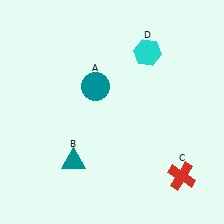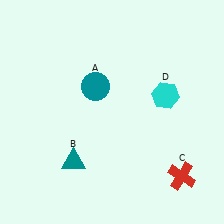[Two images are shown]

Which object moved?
The cyan hexagon (D) moved down.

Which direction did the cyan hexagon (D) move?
The cyan hexagon (D) moved down.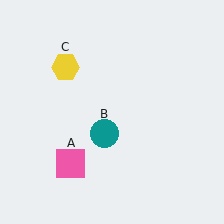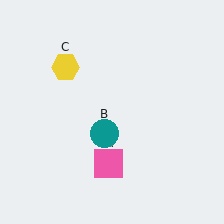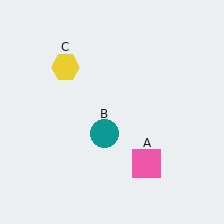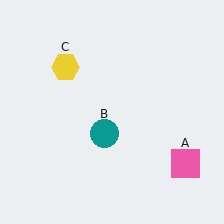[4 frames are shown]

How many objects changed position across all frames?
1 object changed position: pink square (object A).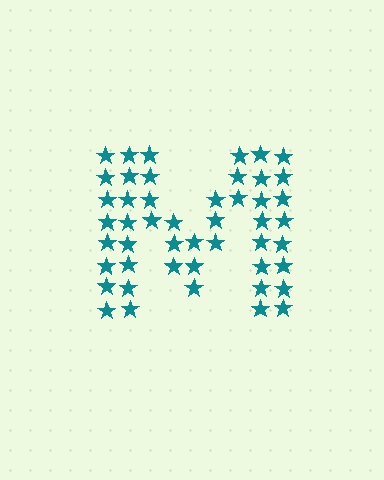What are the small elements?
The small elements are stars.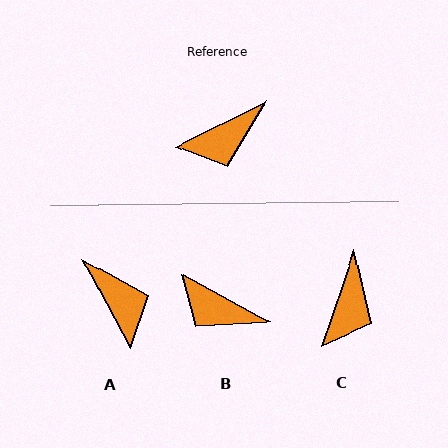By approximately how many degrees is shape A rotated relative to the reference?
Approximately 92 degrees counter-clockwise.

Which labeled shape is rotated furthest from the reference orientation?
A, about 92 degrees away.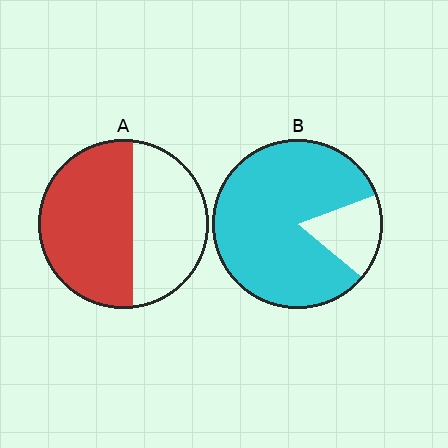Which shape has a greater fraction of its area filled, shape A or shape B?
Shape B.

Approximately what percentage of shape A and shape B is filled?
A is approximately 55% and B is approximately 85%.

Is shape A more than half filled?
Yes.